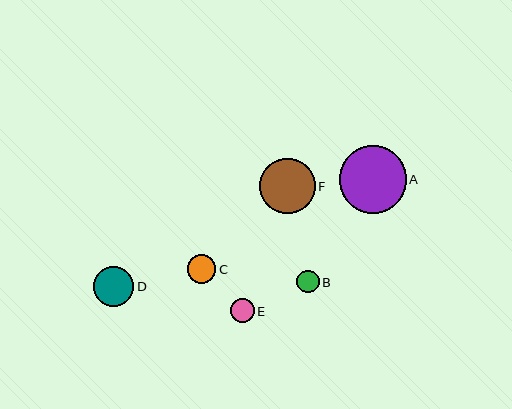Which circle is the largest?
Circle A is the largest with a size of approximately 67 pixels.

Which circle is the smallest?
Circle B is the smallest with a size of approximately 22 pixels.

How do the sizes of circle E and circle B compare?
Circle E and circle B are approximately the same size.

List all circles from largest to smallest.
From largest to smallest: A, F, D, C, E, B.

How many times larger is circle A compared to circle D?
Circle A is approximately 1.7 times the size of circle D.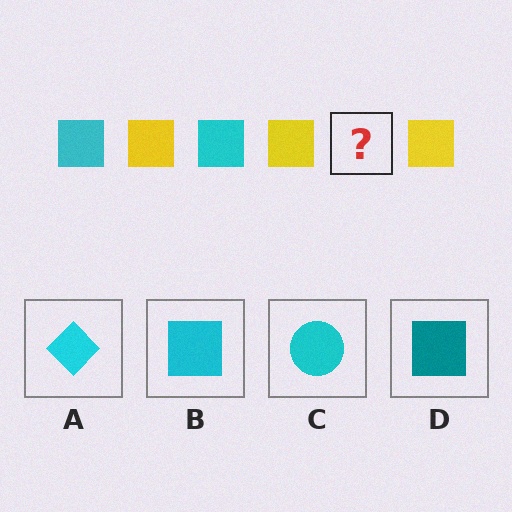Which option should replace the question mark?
Option B.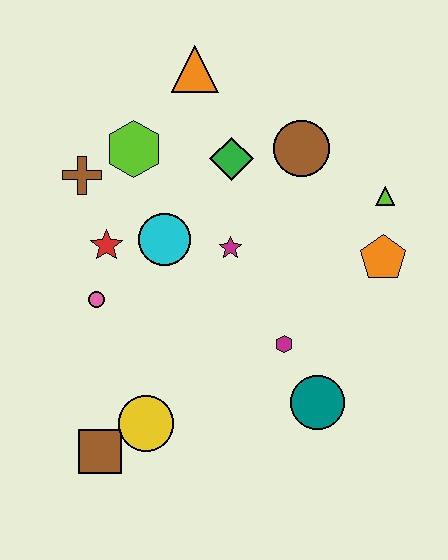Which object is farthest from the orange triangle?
The brown square is farthest from the orange triangle.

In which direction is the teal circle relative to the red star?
The teal circle is to the right of the red star.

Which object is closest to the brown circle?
The green diamond is closest to the brown circle.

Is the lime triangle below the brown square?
No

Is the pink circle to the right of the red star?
No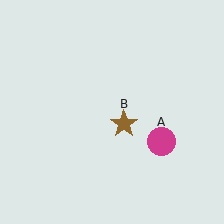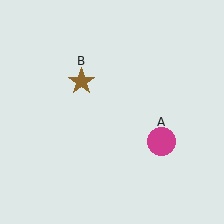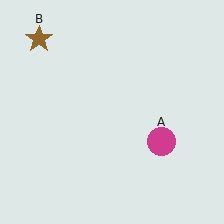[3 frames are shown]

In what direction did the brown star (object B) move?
The brown star (object B) moved up and to the left.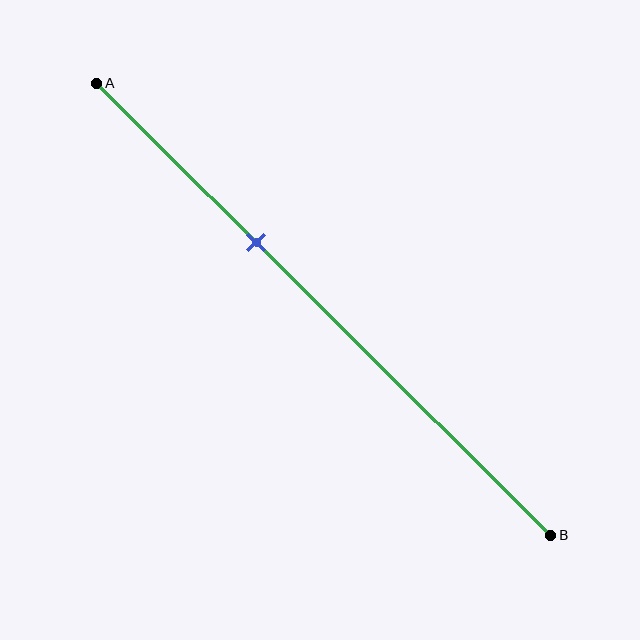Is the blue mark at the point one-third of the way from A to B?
Yes, the mark is approximately at the one-third point.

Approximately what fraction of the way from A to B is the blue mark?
The blue mark is approximately 35% of the way from A to B.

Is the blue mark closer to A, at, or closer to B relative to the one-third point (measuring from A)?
The blue mark is approximately at the one-third point of segment AB.